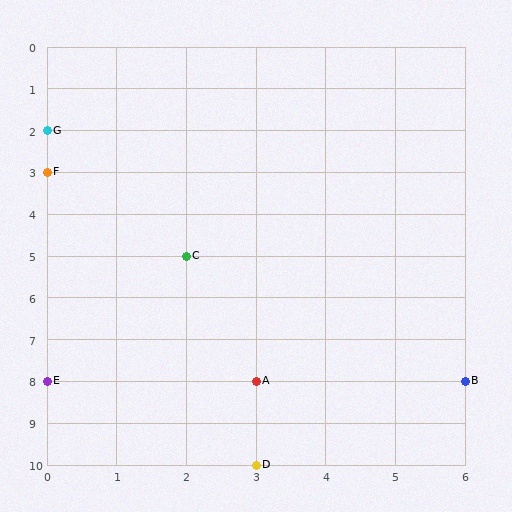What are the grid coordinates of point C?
Point C is at grid coordinates (2, 5).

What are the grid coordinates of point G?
Point G is at grid coordinates (0, 2).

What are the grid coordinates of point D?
Point D is at grid coordinates (3, 10).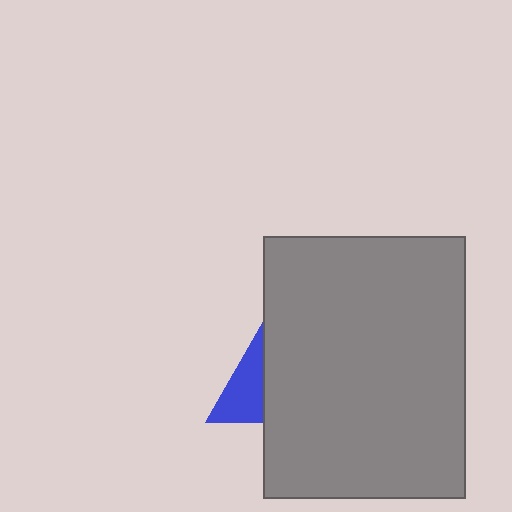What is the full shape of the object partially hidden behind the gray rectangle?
The partially hidden object is a blue triangle.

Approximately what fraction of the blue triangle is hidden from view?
Roughly 58% of the blue triangle is hidden behind the gray rectangle.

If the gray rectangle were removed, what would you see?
You would see the complete blue triangle.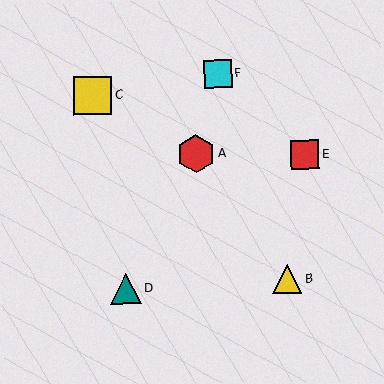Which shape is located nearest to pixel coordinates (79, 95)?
The yellow square (labeled C) at (93, 95) is nearest to that location.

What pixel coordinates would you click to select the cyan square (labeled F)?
Click at (218, 74) to select the cyan square F.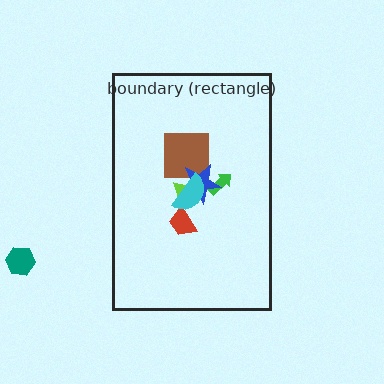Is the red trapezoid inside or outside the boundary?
Inside.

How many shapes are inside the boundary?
6 inside, 1 outside.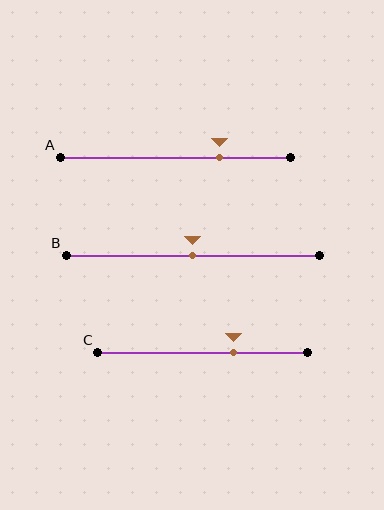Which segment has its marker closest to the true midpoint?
Segment B has its marker closest to the true midpoint.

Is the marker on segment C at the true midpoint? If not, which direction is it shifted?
No, the marker on segment C is shifted to the right by about 15% of the segment length.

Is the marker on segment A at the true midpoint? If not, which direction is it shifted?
No, the marker on segment A is shifted to the right by about 19% of the segment length.